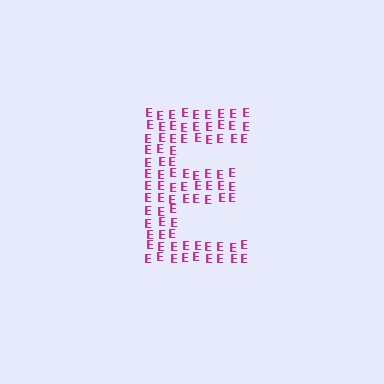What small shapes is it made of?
It is made of small letter E's.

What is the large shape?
The large shape is the letter E.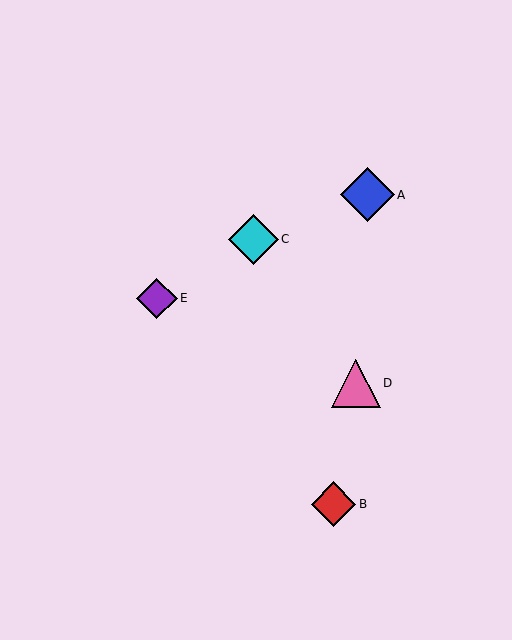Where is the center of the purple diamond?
The center of the purple diamond is at (157, 298).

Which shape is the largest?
The blue diamond (labeled A) is the largest.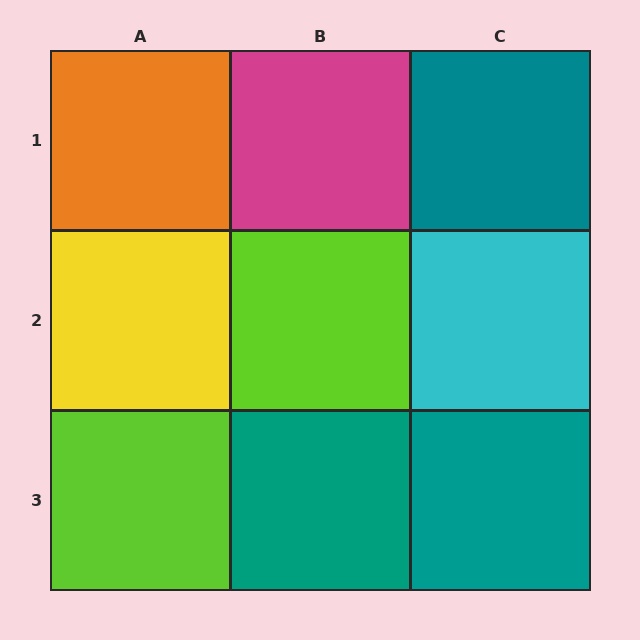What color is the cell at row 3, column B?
Teal.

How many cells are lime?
2 cells are lime.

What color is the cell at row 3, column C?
Teal.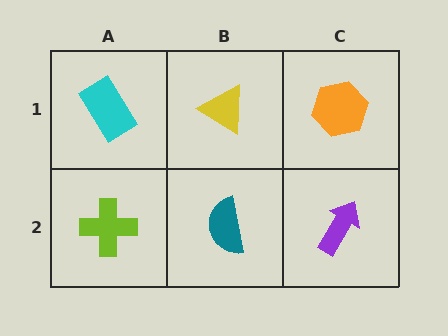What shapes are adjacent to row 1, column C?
A purple arrow (row 2, column C), a yellow triangle (row 1, column B).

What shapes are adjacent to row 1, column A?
A lime cross (row 2, column A), a yellow triangle (row 1, column B).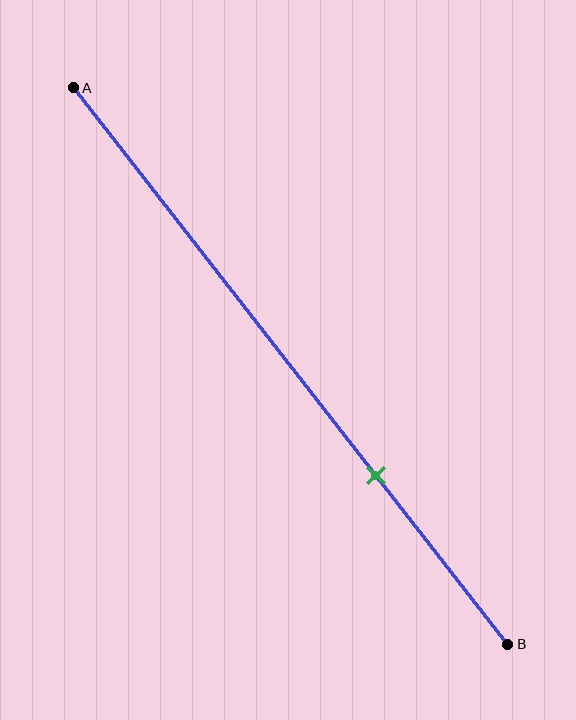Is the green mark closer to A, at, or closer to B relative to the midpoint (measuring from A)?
The green mark is closer to point B than the midpoint of segment AB.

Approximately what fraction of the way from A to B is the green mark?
The green mark is approximately 70% of the way from A to B.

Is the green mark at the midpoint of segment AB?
No, the mark is at about 70% from A, not at the 50% midpoint.